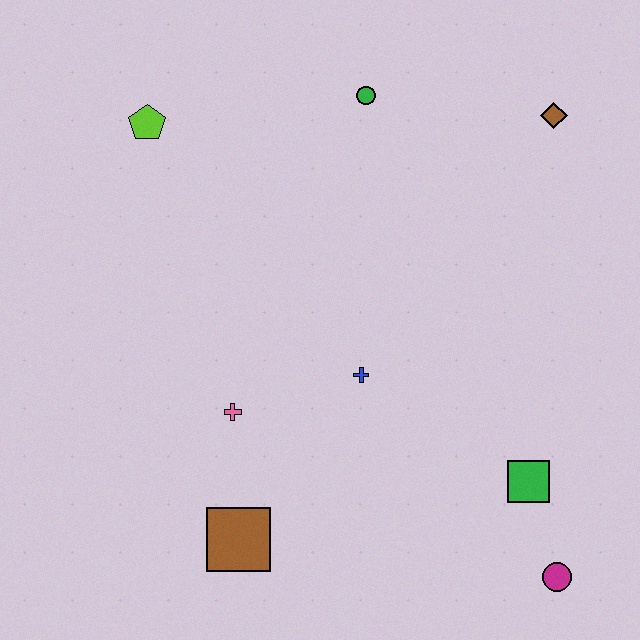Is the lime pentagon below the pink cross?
No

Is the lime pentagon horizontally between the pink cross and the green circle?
No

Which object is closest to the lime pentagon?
The green circle is closest to the lime pentagon.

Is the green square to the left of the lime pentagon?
No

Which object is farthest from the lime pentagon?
The magenta circle is farthest from the lime pentagon.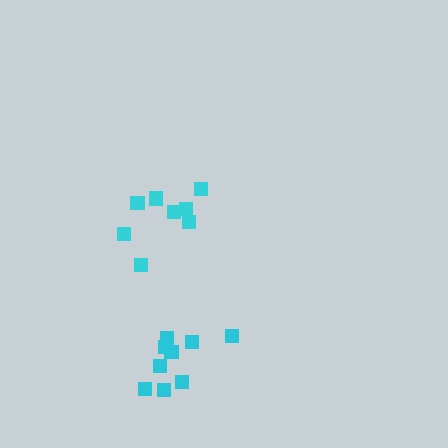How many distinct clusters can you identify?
There are 2 distinct clusters.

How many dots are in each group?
Group 1: 8 dots, Group 2: 9 dots (17 total).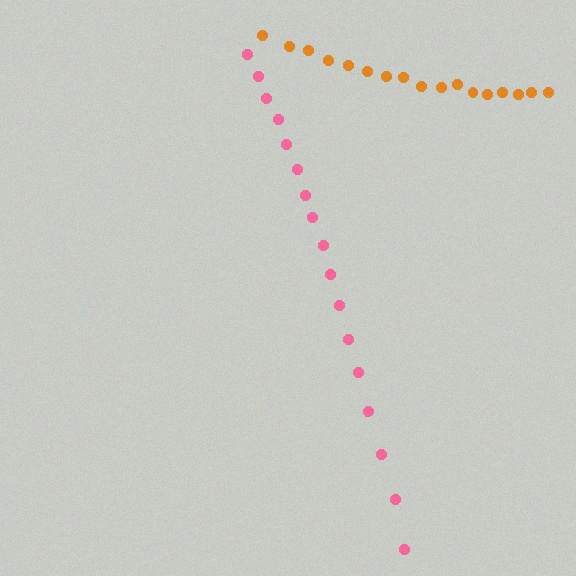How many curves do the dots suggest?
There are 2 distinct paths.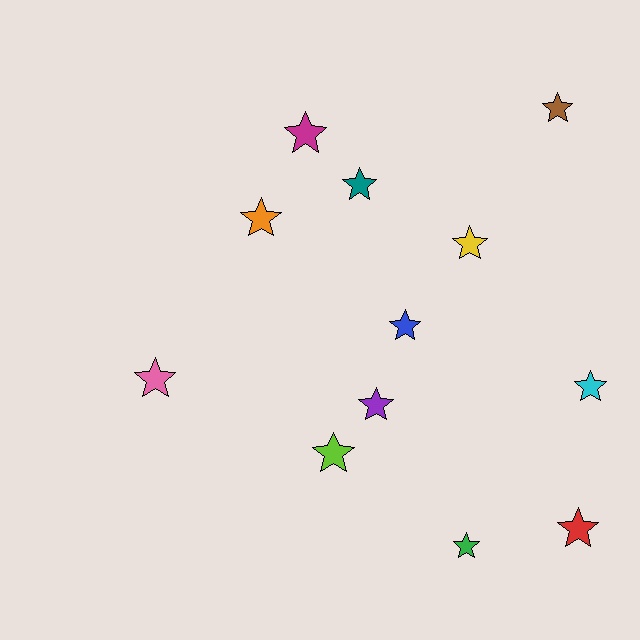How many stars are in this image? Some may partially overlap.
There are 12 stars.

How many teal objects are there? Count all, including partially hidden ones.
There is 1 teal object.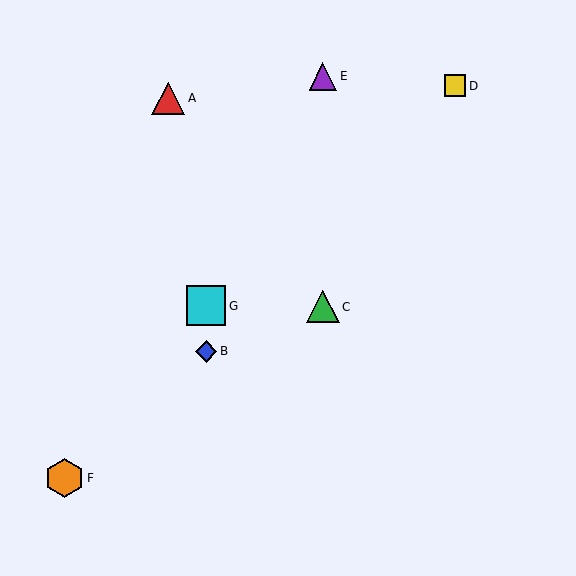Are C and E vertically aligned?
Yes, both are at x≈323.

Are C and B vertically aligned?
No, C is at x≈323 and B is at x≈206.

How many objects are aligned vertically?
2 objects (C, E) are aligned vertically.